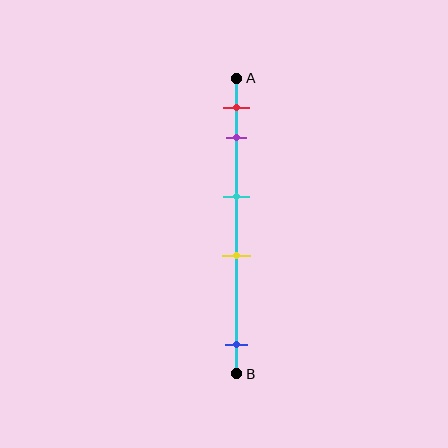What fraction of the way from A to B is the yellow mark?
The yellow mark is approximately 60% (0.6) of the way from A to B.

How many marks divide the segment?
There are 5 marks dividing the segment.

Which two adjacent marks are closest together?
The red and purple marks are the closest adjacent pair.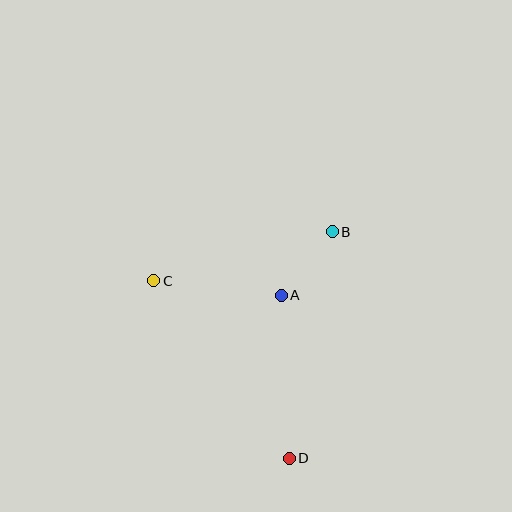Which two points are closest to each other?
Points A and B are closest to each other.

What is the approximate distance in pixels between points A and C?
The distance between A and C is approximately 128 pixels.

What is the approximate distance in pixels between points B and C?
The distance between B and C is approximately 185 pixels.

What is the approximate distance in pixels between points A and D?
The distance between A and D is approximately 163 pixels.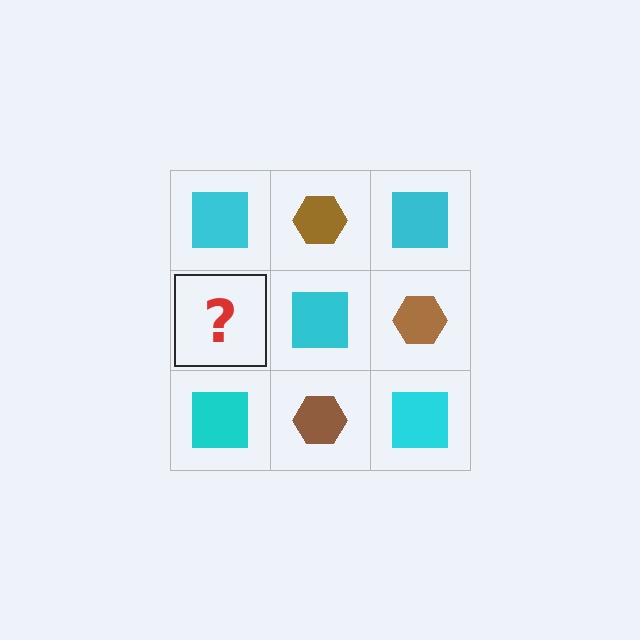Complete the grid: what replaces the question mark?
The question mark should be replaced with a brown hexagon.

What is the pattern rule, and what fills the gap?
The rule is that it alternates cyan square and brown hexagon in a checkerboard pattern. The gap should be filled with a brown hexagon.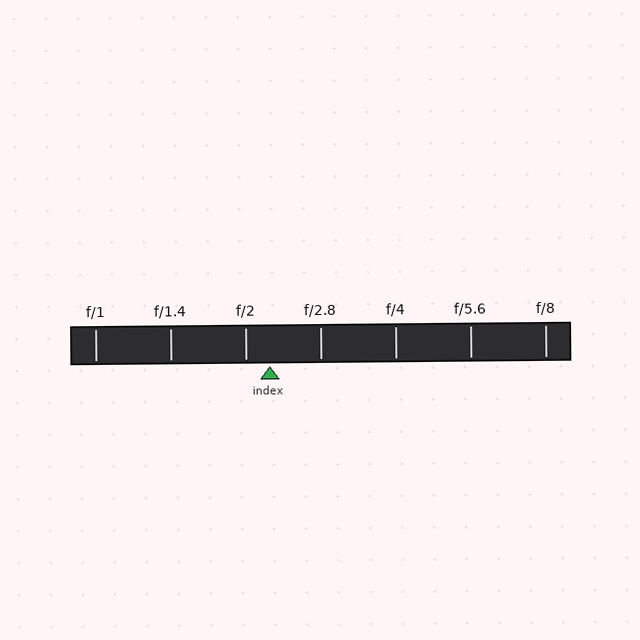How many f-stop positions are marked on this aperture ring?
There are 7 f-stop positions marked.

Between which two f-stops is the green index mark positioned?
The index mark is between f/2 and f/2.8.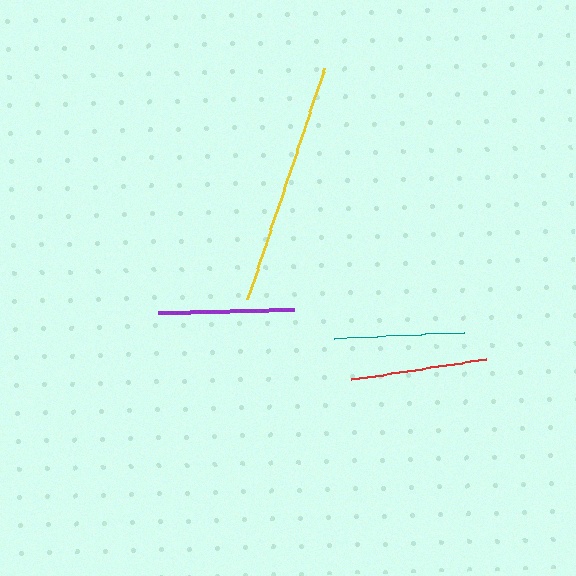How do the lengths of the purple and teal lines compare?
The purple and teal lines are approximately the same length.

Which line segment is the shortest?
The teal line is the shortest at approximately 130 pixels.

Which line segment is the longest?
The yellow line is the longest at approximately 243 pixels.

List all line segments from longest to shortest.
From longest to shortest: yellow, red, purple, teal.